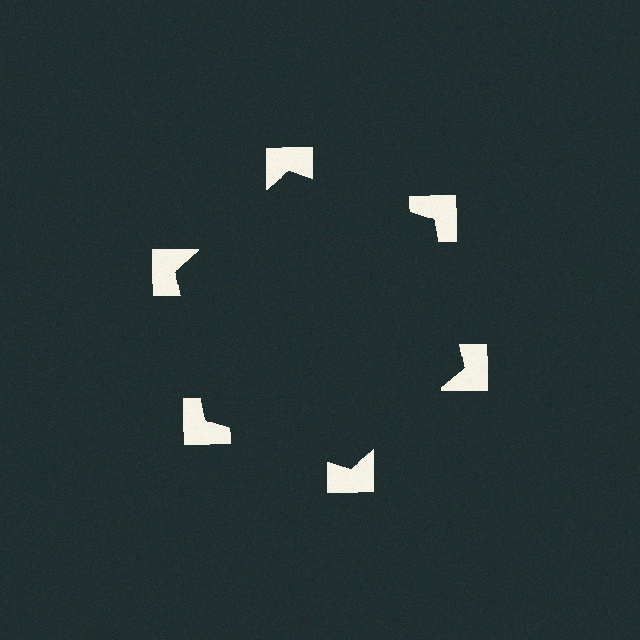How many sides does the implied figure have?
6 sides.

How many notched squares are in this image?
There are 6 — one at each vertex of the illusory hexagon.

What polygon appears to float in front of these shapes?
An illusory hexagon — its edges are inferred from the aligned wedge cuts in the notched squares, not physically drawn.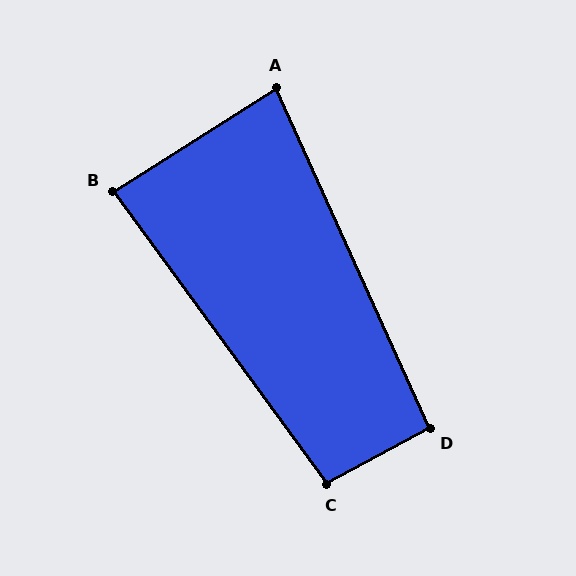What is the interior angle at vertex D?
Approximately 94 degrees (approximately right).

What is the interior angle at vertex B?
Approximately 86 degrees (approximately right).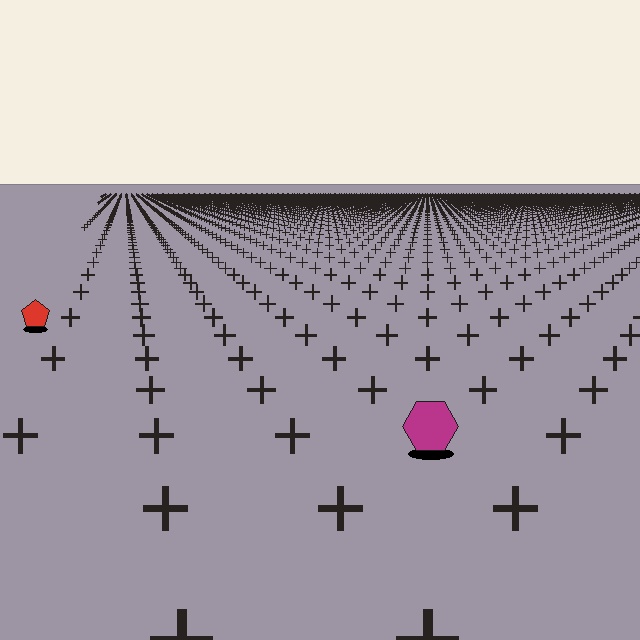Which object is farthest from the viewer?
The red pentagon is farthest from the viewer. It appears smaller and the ground texture around it is denser.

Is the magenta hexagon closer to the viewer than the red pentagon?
Yes. The magenta hexagon is closer — you can tell from the texture gradient: the ground texture is coarser near it.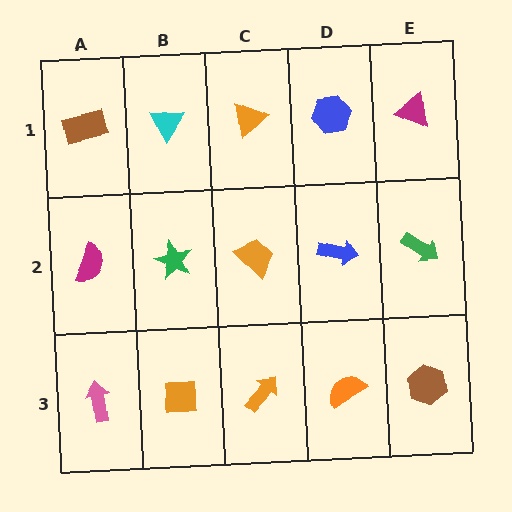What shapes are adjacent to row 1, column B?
A green star (row 2, column B), a brown rectangle (row 1, column A), an orange triangle (row 1, column C).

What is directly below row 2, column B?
An orange square.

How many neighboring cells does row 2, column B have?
4.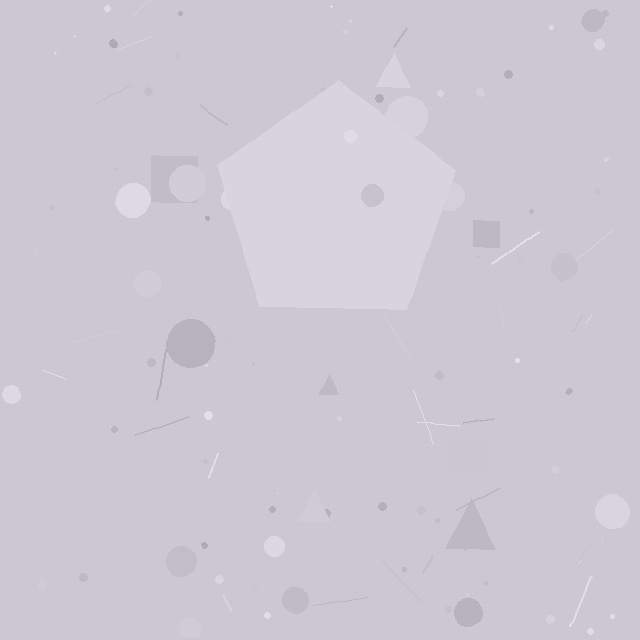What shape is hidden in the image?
A pentagon is hidden in the image.